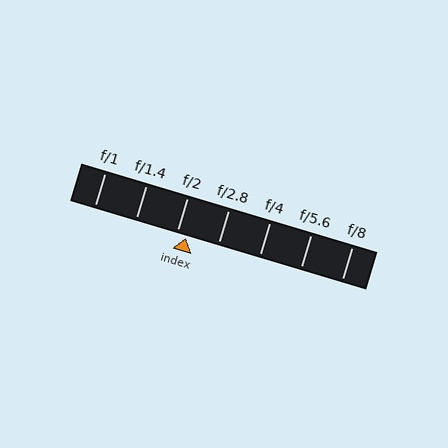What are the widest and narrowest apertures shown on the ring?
The widest aperture shown is f/1 and the narrowest is f/8.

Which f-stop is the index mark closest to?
The index mark is closest to f/2.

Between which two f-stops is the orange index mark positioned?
The index mark is between f/2 and f/2.8.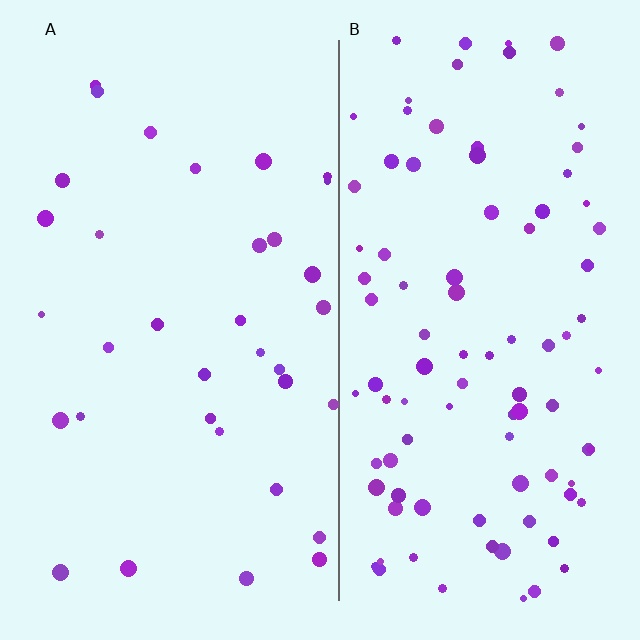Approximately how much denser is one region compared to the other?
Approximately 2.8× — region B over region A.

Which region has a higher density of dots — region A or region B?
B (the right).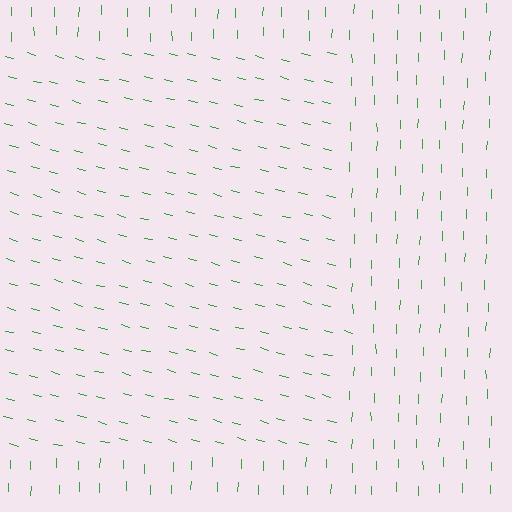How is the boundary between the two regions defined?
The boundary is defined purely by a change in line orientation (approximately 76 degrees difference). All lines are the same color and thickness.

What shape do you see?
I see a rectangle.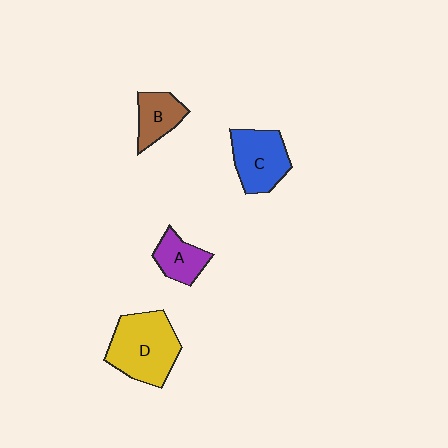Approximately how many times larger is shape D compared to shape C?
Approximately 1.3 times.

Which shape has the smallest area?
Shape A (purple).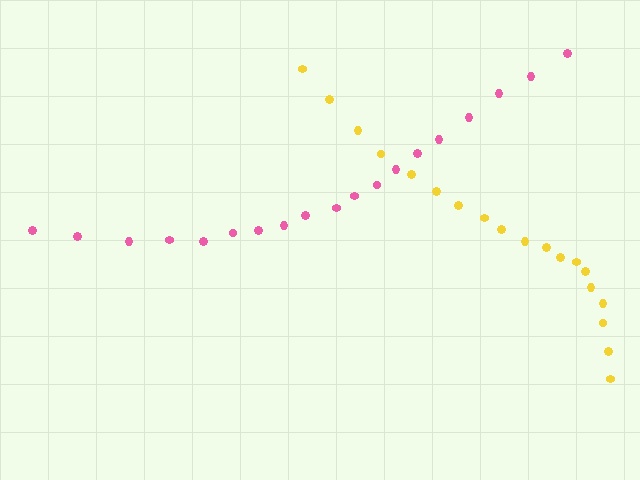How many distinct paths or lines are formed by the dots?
There are 2 distinct paths.